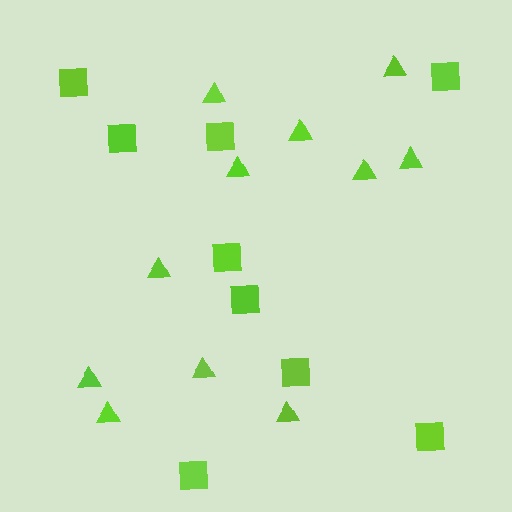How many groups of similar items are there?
There are 2 groups: one group of squares (9) and one group of triangles (11).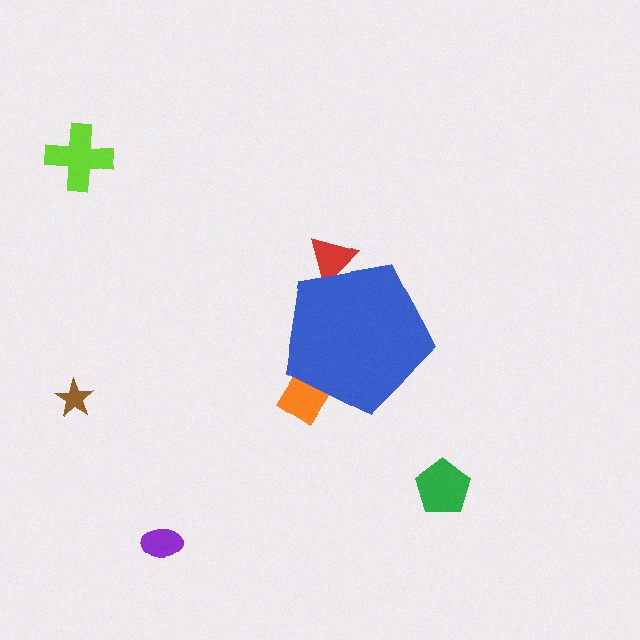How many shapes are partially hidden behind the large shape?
2 shapes are partially hidden.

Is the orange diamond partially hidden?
Yes, the orange diamond is partially hidden behind the blue pentagon.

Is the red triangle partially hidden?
Yes, the red triangle is partially hidden behind the blue pentagon.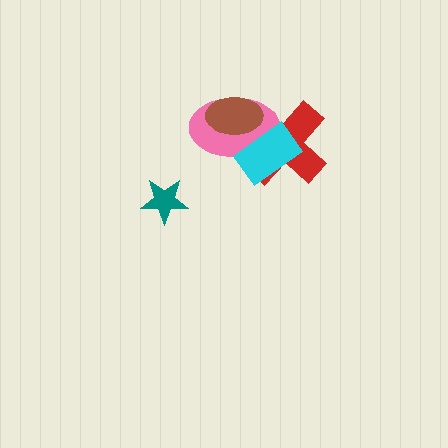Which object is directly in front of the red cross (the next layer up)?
The pink ellipse is directly in front of the red cross.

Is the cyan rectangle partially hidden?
Yes, it is partially covered by another shape.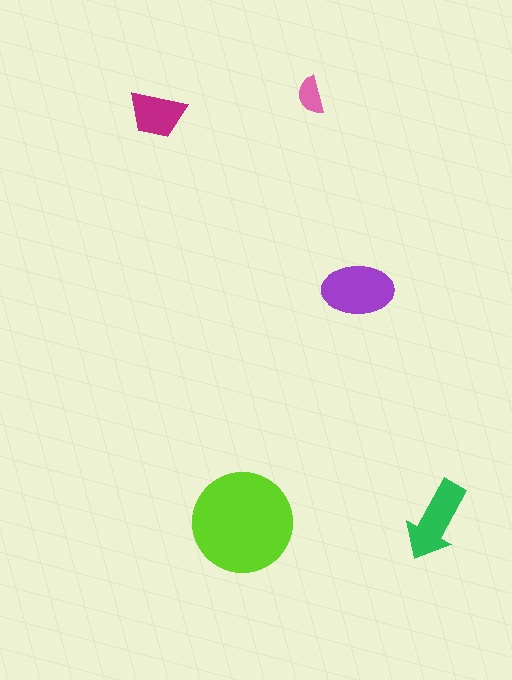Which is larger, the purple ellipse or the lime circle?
The lime circle.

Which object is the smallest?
The pink semicircle.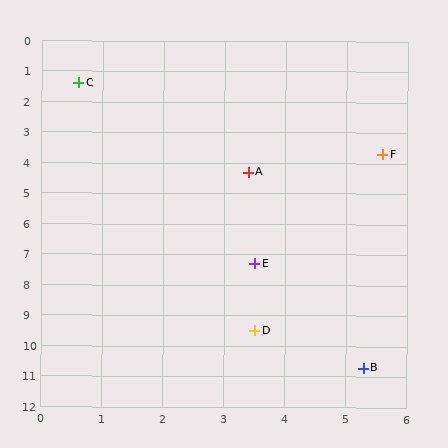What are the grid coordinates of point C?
Point C is at approximately (0.6, 1.4).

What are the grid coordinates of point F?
Point F is at approximately (5.6, 3.7).